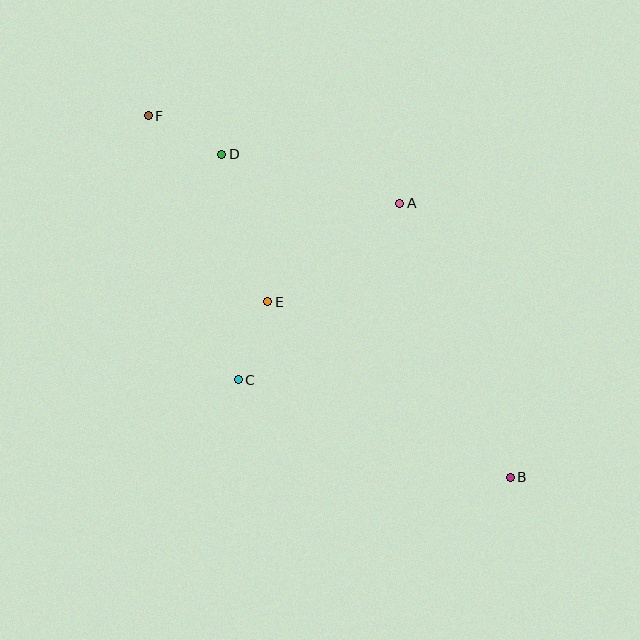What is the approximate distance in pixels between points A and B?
The distance between A and B is approximately 295 pixels.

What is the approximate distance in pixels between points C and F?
The distance between C and F is approximately 279 pixels.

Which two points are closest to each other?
Points D and F are closest to each other.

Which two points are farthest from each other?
Points B and F are farthest from each other.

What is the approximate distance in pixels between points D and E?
The distance between D and E is approximately 155 pixels.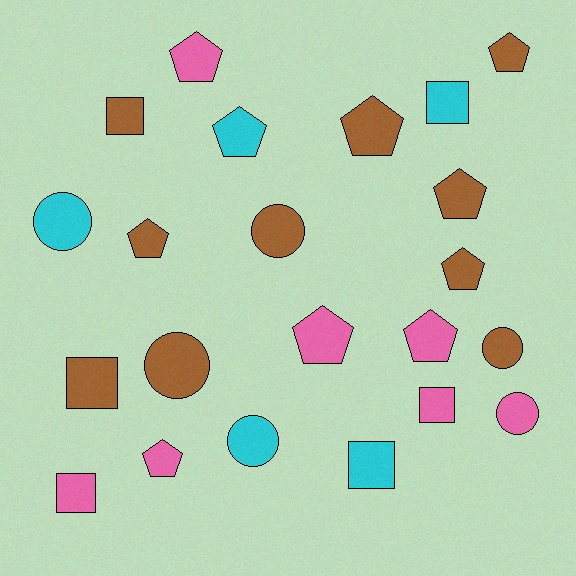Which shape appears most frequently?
Pentagon, with 10 objects.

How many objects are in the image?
There are 22 objects.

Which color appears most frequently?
Brown, with 10 objects.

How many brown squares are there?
There are 2 brown squares.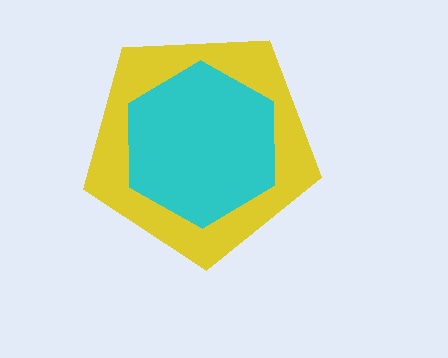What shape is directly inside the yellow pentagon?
The cyan hexagon.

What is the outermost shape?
The yellow pentagon.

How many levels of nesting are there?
2.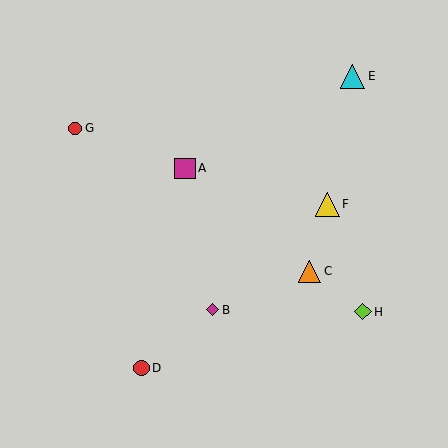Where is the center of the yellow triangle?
The center of the yellow triangle is at (328, 204).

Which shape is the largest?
The cyan triangle (labeled E) is the largest.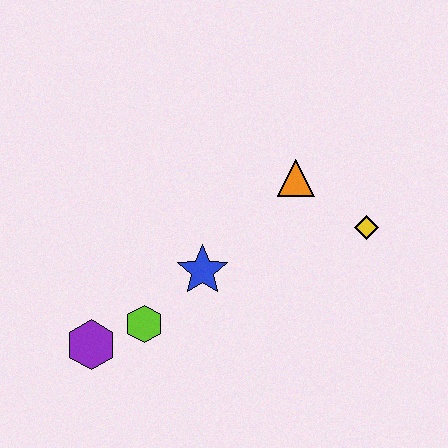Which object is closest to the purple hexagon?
The lime hexagon is closest to the purple hexagon.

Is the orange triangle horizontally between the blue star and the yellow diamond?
Yes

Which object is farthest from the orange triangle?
The purple hexagon is farthest from the orange triangle.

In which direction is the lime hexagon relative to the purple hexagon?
The lime hexagon is to the right of the purple hexagon.